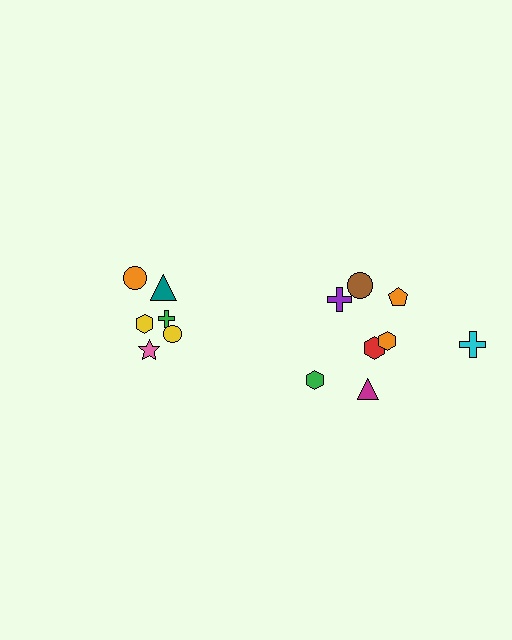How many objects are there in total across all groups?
There are 14 objects.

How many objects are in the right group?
There are 8 objects.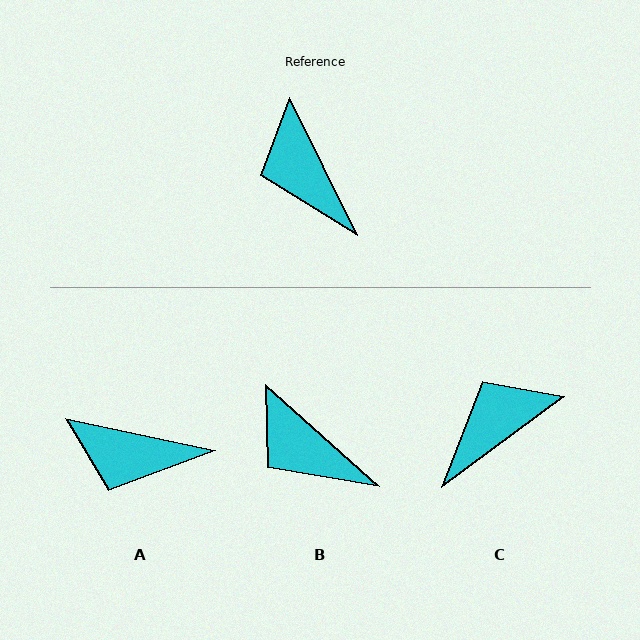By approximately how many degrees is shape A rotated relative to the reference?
Approximately 52 degrees counter-clockwise.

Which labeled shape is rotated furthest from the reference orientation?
C, about 80 degrees away.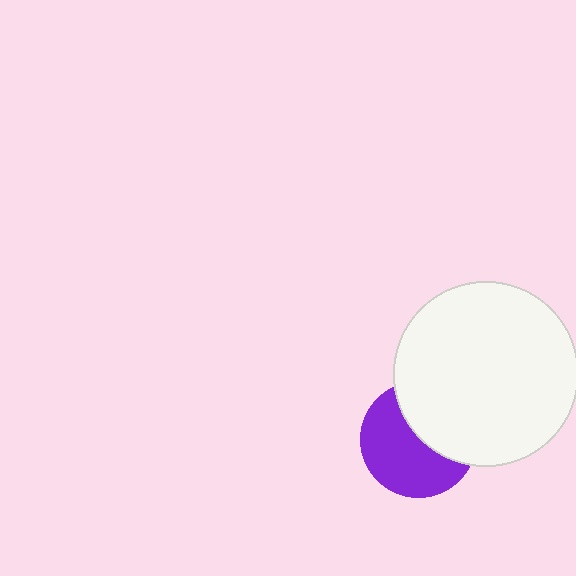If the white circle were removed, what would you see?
You would see the complete purple circle.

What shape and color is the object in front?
The object in front is a white circle.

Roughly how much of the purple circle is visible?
About half of it is visible (roughly 58%).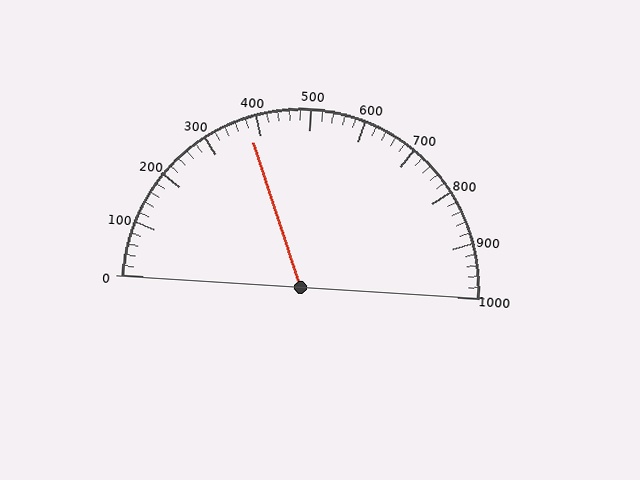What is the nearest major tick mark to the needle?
The nearest major tick mark is 400.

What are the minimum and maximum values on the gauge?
The gauge ranges from 0 to 1000.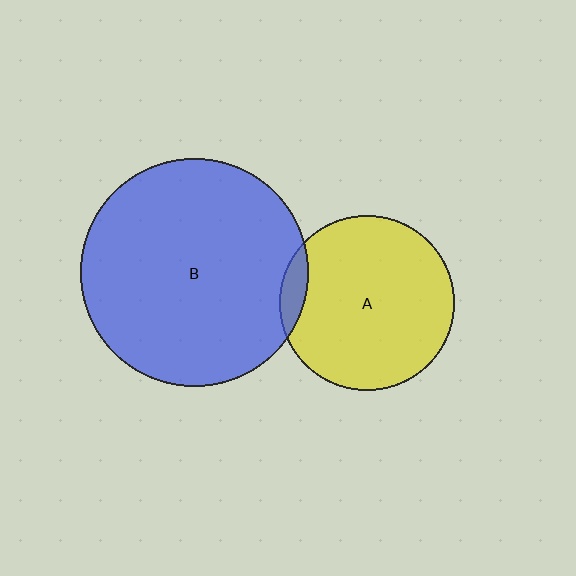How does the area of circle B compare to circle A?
Approximately 1.7 times.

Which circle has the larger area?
Circle B (blue).